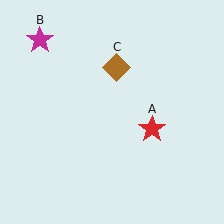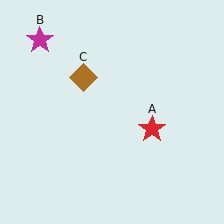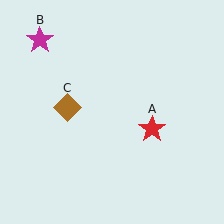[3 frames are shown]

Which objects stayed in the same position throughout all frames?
Red star (object A) and magenta star (object B) remained stationary.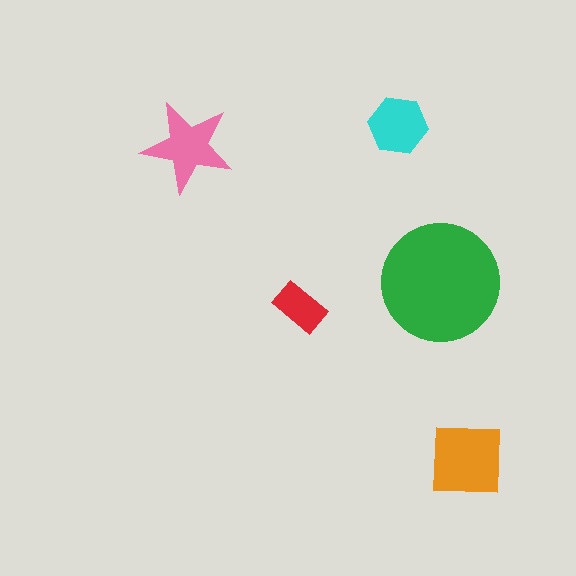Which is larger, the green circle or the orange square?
The green circle.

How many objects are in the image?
There are 5 objects in the image.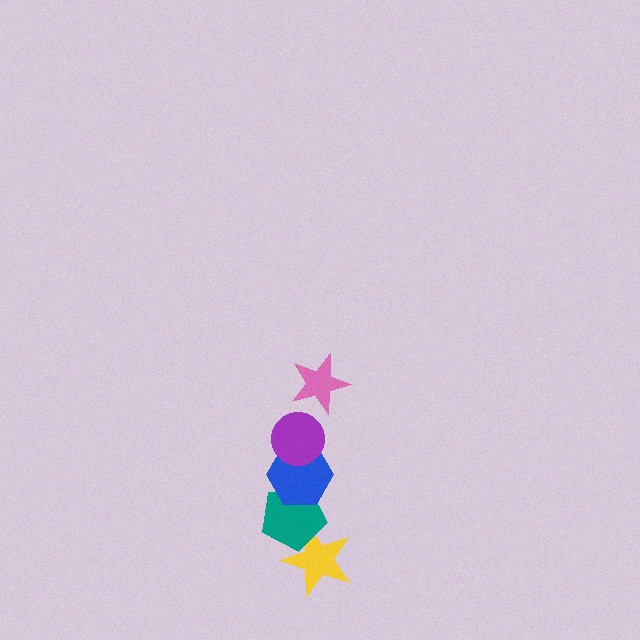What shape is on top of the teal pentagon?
The blue hexagon is on top of the teal pentagon.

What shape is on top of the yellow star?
The teal pentagon is on top of the yellow star.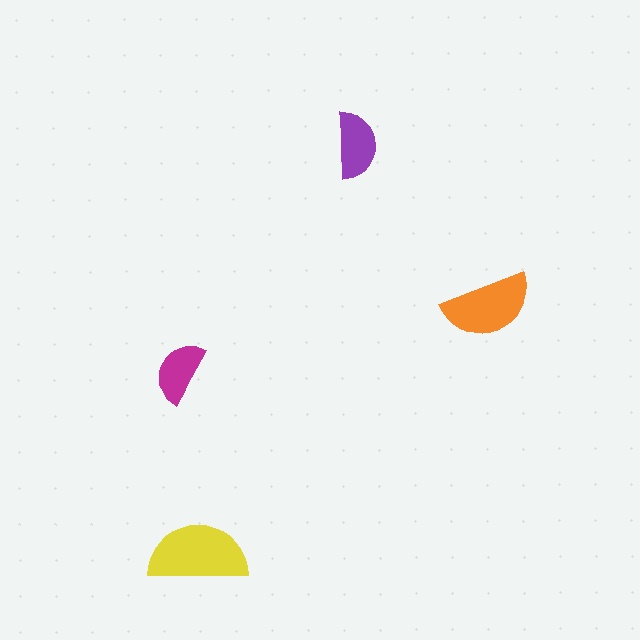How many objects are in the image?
There are 4 objects in the image.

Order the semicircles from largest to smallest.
the yellow one, the orange one, the purple one, the magenta one.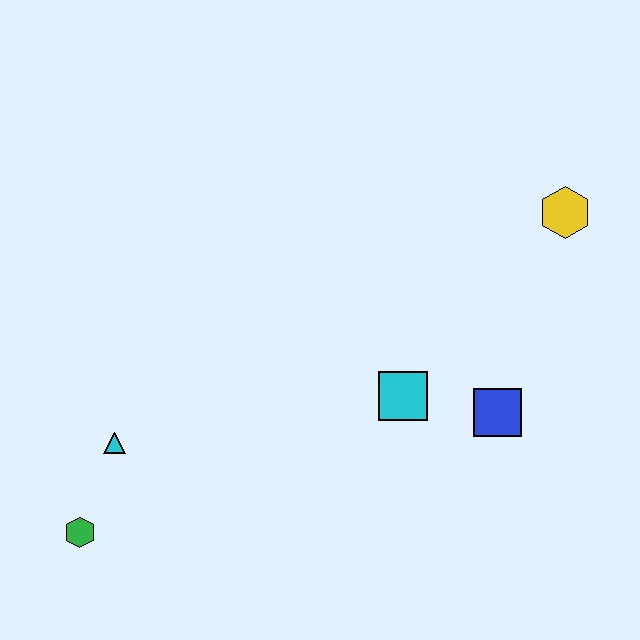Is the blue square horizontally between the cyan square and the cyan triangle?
No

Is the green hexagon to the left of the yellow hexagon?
Yes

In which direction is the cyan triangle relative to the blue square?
The cyan triangle is to the left of the blue square.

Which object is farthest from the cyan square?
The green hexagon is farthest from the cyan square.